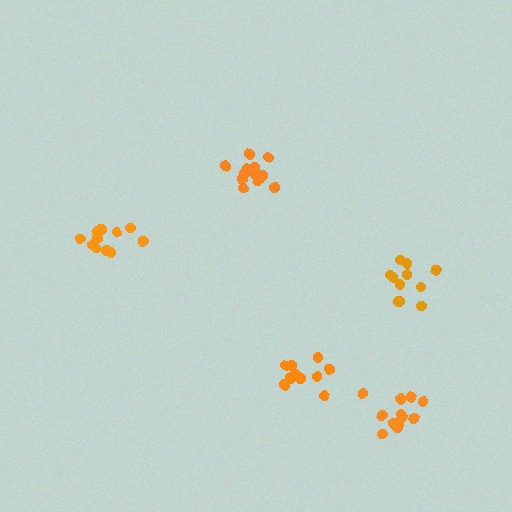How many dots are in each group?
Group 1: 13 dots, Group 2: 11 dots, Group 3: 11 dots, Group 4: 11 dots, Group 5: 13 dots (59 total).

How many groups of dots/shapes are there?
There are 5 groups.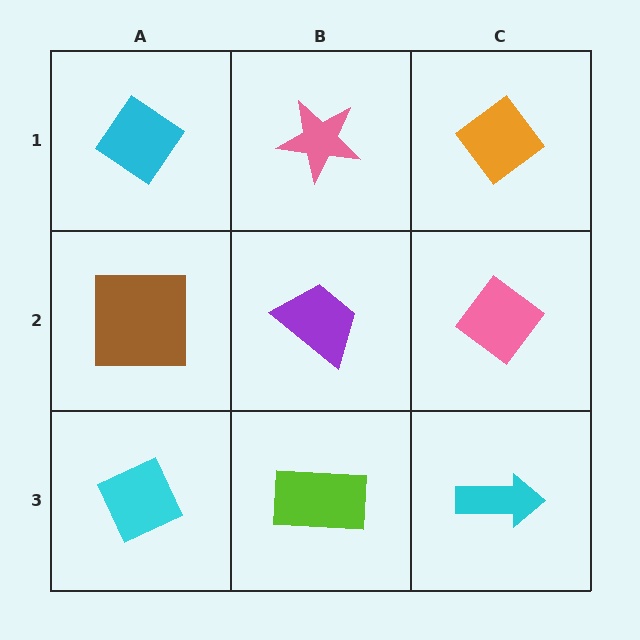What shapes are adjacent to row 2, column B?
A pink star (row 1, column B), a lime rectangle (row 3, column B), a brown square (row 2, column A), a pink diamond (row 2, column C).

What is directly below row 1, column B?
A purple trapezoid.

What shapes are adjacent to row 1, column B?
A purple trapezoid (row 2, column B), a cyan diamond (row 1, column A), an orange diamond (row 1, column C).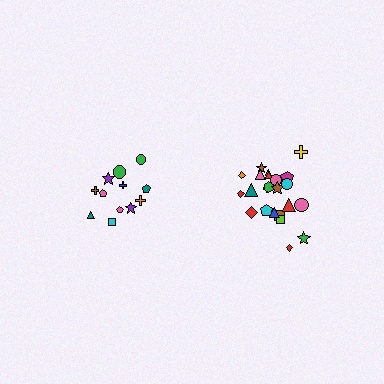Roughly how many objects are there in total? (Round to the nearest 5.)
Roughly 35 objects in total.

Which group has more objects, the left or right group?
The right group.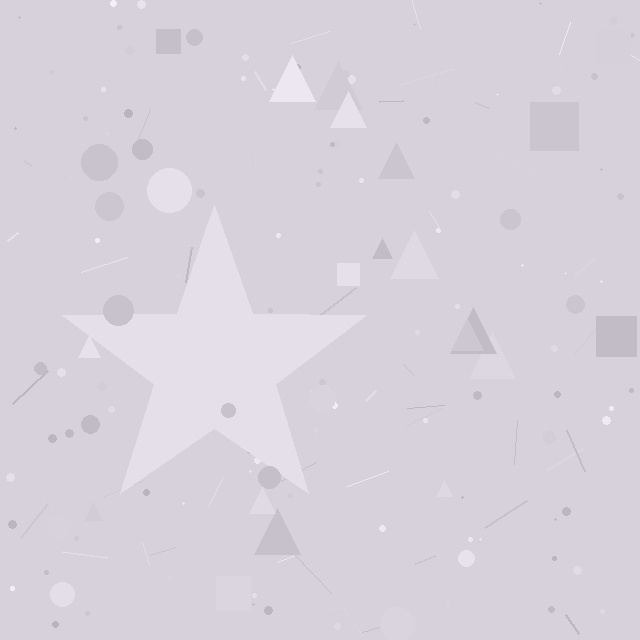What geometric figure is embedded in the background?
A star is embedded in the background.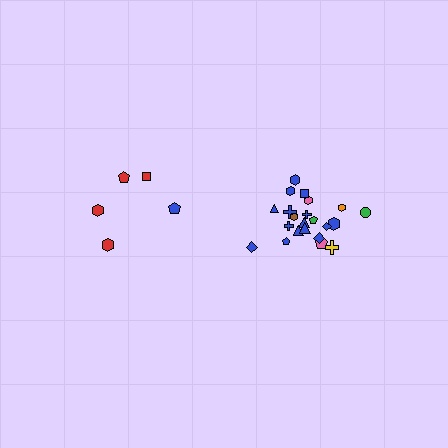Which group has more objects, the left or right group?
The right group.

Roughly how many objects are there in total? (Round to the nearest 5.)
Roughly 25 objects in total.